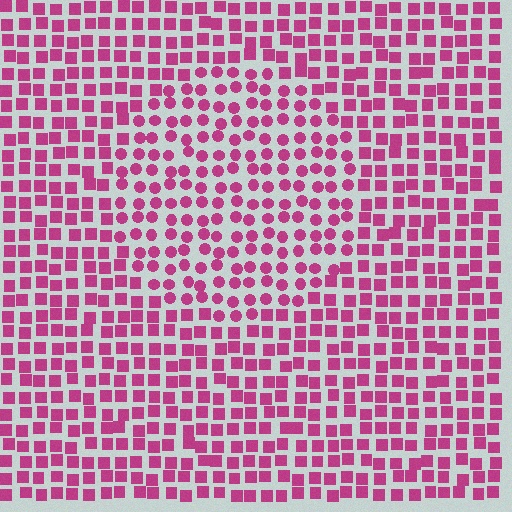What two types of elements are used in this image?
The image uses circles inside the circle region and squares outside it.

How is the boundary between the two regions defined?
The boundary is defined by a change in element shape: circles inside vs. squares outside. All elements share the same color and spacing.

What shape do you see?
I see a circle.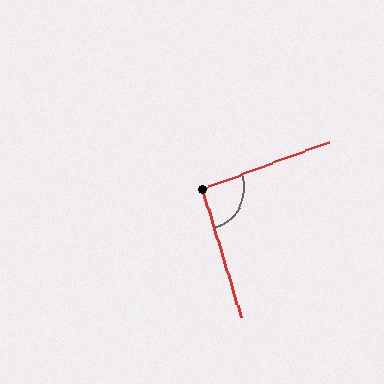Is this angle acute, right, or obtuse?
It is approximately a right angle.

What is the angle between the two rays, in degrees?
Approximately 94 degrees.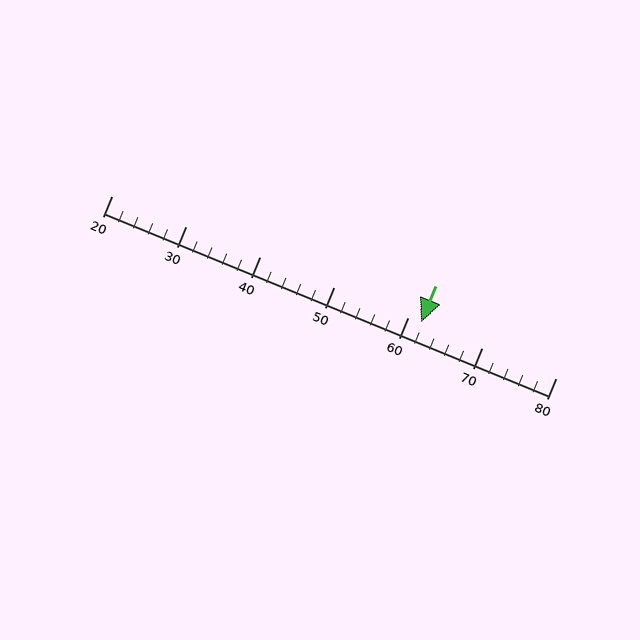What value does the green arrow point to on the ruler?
The green arrow points to approximately 62.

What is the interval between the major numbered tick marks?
The major tick marks are spaced 10 units apart.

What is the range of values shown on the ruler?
The ruler shows values from 20 to 80.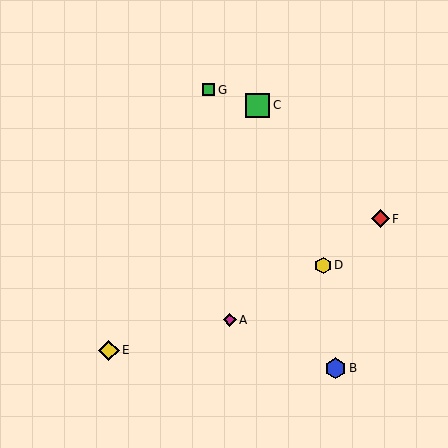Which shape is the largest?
The green square (labeled C) is the largest.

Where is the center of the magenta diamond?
The center of the magenta diamond is at (230, 320).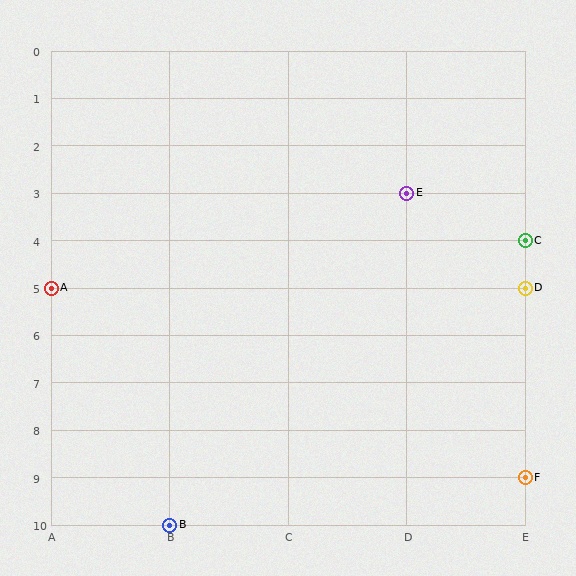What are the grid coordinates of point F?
Point F is at grid coordinates (E, 9).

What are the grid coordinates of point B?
Point B is at grid coordinates (B, 10).